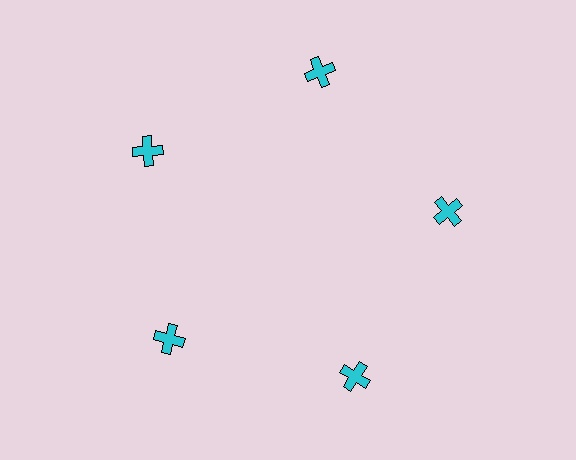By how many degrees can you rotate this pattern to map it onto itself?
The pattern maps onto itself every 72 degrees of rotation.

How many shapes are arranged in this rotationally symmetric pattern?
There are 5 shapes, arranged in 5 groups of 1.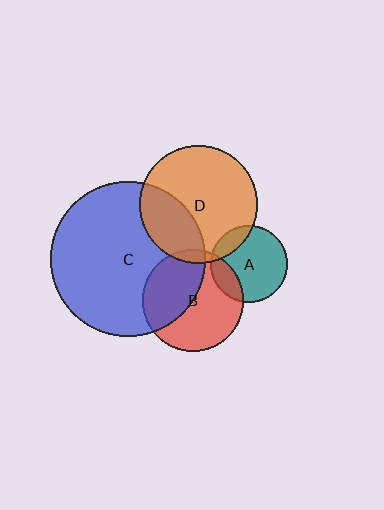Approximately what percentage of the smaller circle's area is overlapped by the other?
Approximately 45%.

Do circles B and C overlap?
Yes.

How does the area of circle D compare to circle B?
Approximately 1.4 times.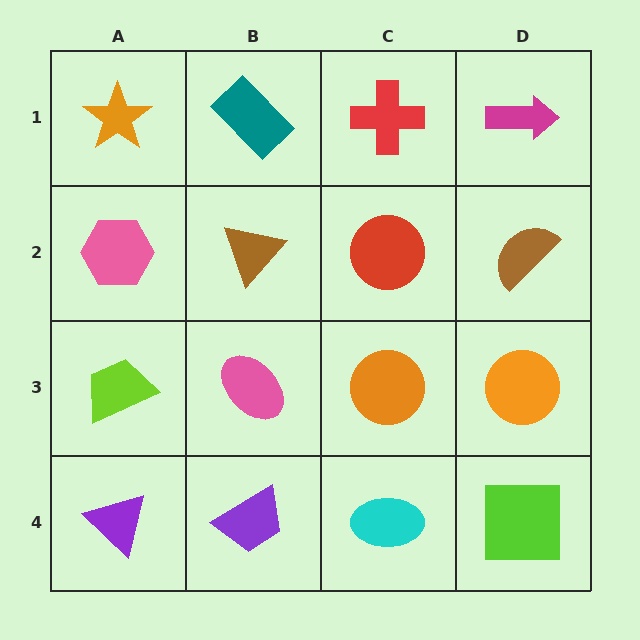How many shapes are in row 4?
4 shapes.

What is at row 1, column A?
An orange star.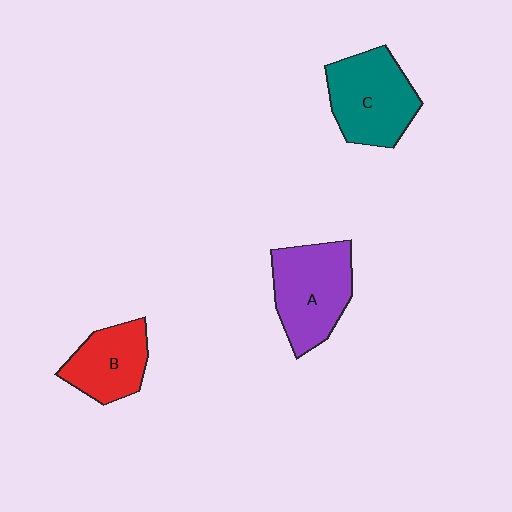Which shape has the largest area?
Shape A (purple).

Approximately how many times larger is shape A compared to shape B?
Approximately 1.4 times.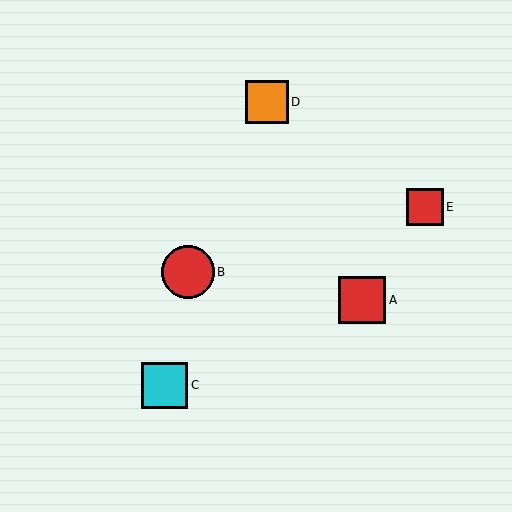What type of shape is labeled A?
Shape A is a red square.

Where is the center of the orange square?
The center of the orange square is at (267, 102).